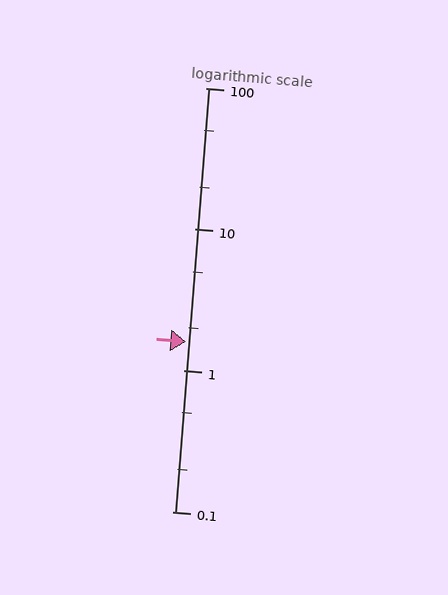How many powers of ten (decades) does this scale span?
The scale spans 3 decades, from 0.1 to 100.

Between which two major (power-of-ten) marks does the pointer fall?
The pointer is between 1 and 10.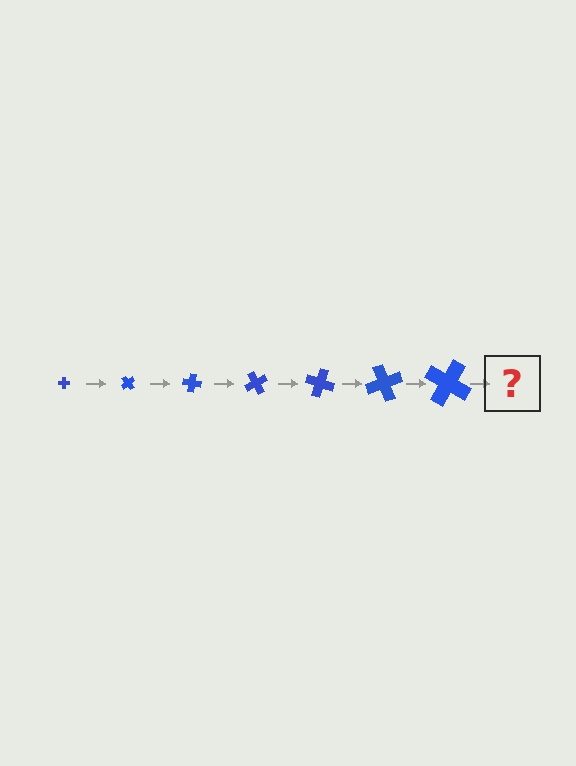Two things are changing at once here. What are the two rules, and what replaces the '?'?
The two rules are that the cross grows larger each step and it rotates 50 degrees each step. The '?' should be a cross, larger than the previous one and rotated 350 degrees from the start.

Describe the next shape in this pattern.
It should be a cross, larger than the previous one and rotated 350 degrees from the start.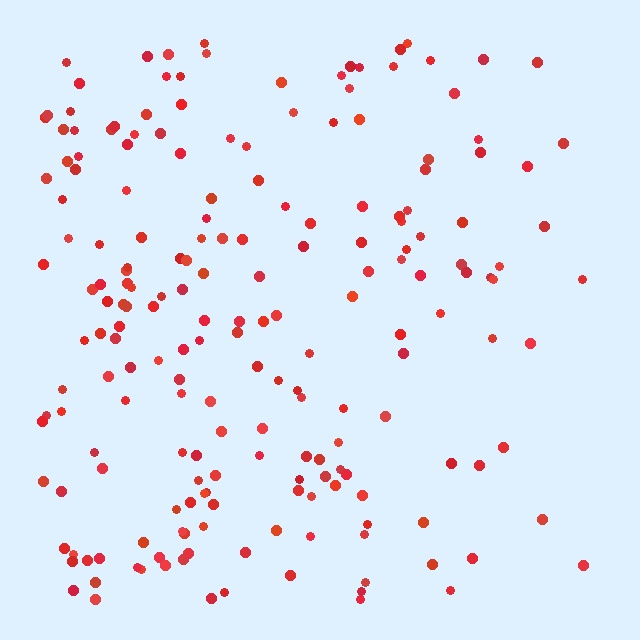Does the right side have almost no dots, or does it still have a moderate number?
Still a moderate number, just noticeably fewer than the left.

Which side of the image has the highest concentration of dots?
The left.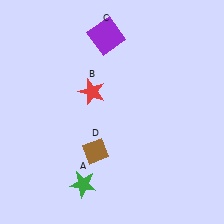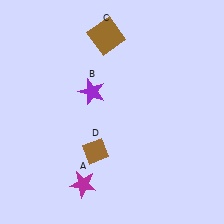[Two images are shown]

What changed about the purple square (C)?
In Image 1, C is purple. In Image 2, it changed to brown.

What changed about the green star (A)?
In Image 1, A is green. In Image 2, it changed to magenta.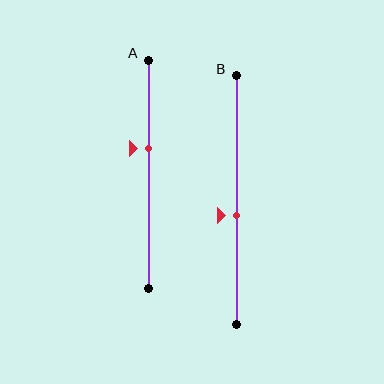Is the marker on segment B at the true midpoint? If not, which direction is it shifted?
No, the marker on segment B is shifted downward by about 6% of the segment length.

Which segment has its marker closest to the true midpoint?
Segment B has its marker closest to the true midpoint.